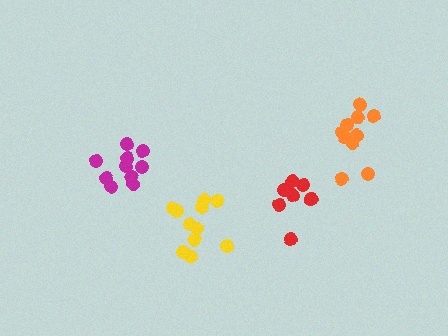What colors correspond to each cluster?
The clusters are colored: orange, yellow, red, magenta.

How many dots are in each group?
Group 1: 11 dots, Group 2: 11 dots, Group 3: 8 dots, Group 4: 10 dots (40 total).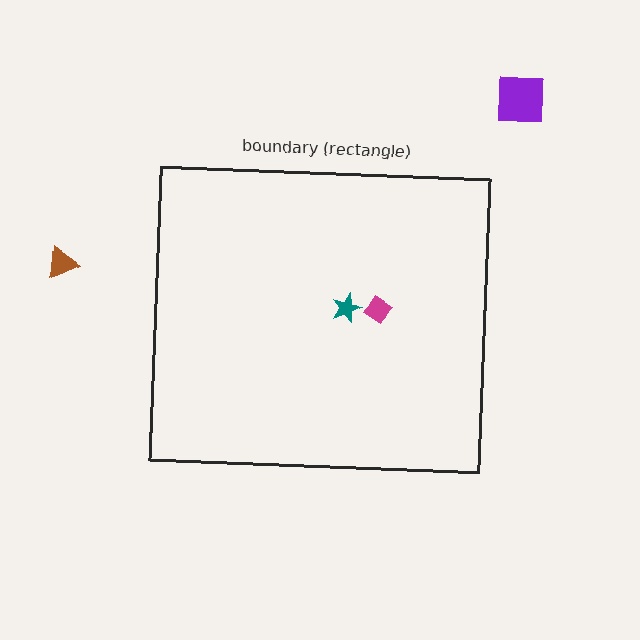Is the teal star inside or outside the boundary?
Inside.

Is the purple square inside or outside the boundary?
Outside.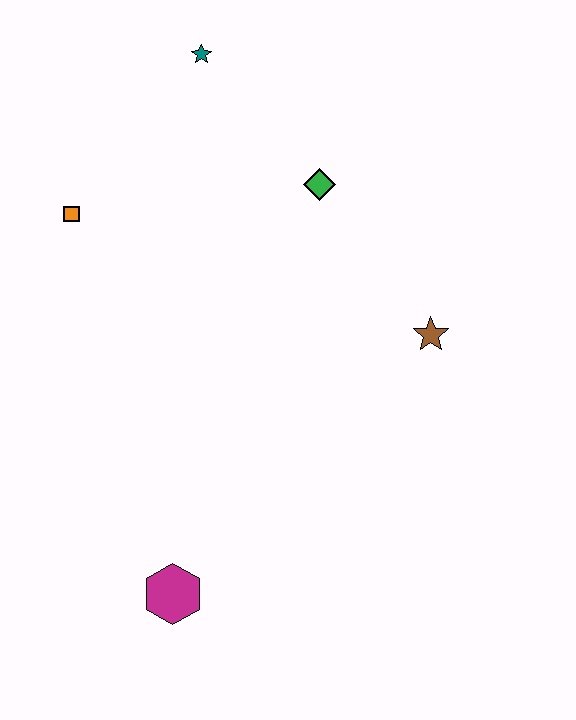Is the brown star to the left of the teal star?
No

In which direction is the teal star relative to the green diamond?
The teal star is above the green diamond.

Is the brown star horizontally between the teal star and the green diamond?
No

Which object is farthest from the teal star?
The magenta hexagon is farthest from the teal star.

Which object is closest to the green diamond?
The teal star is closest to the green diamond.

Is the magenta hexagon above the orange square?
No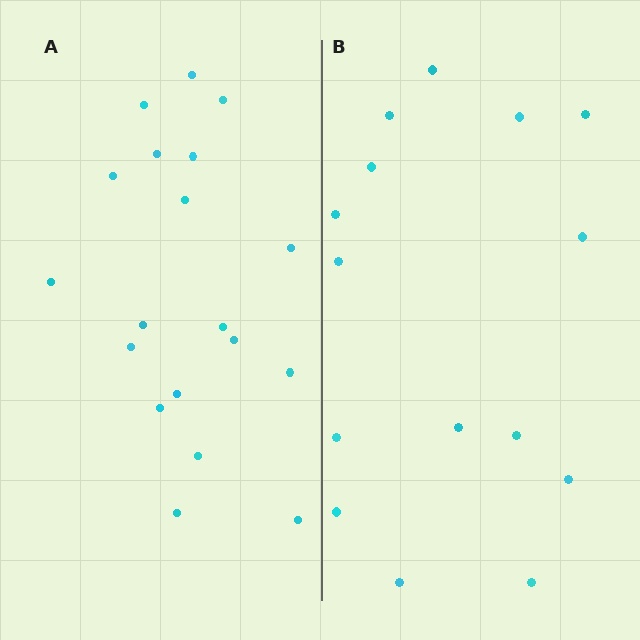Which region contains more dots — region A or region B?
Region A (the left region) has more dots.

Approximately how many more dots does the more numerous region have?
Region A has about 4 more dots than region B.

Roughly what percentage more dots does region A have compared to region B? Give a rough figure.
About 25% more.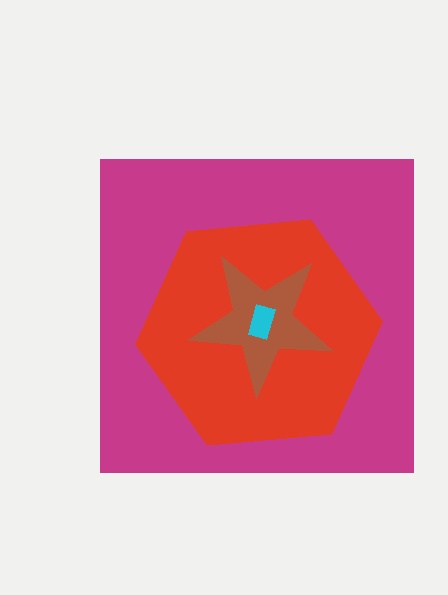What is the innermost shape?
The cyan rectangle.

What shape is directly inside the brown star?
The cyan rectangle.